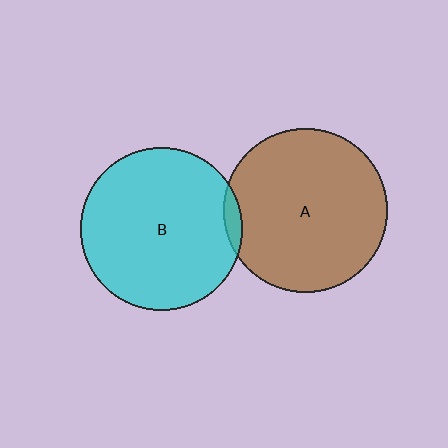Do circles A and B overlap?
Yes.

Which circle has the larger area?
Circle A (brown).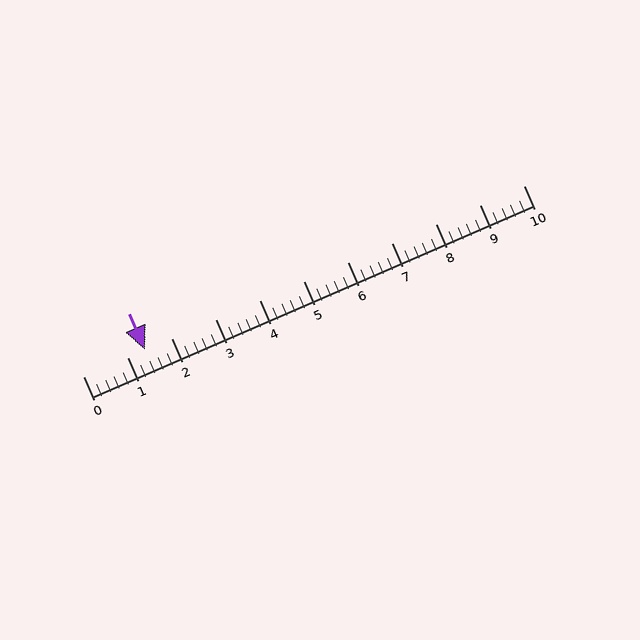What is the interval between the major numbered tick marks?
The major tick marks are spaced 1 units apart.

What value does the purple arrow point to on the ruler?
The purple arrow points to approximately 1.4.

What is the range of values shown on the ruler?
The ruler shows values from 0 to 10.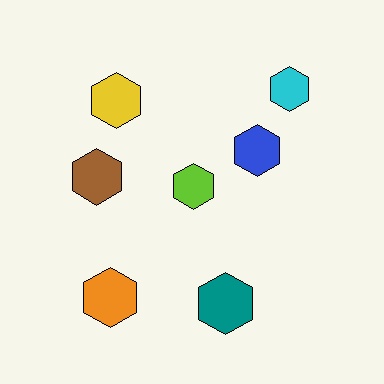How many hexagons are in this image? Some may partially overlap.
There are 7 hexagons.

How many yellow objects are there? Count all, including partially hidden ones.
There is 1 yellow object.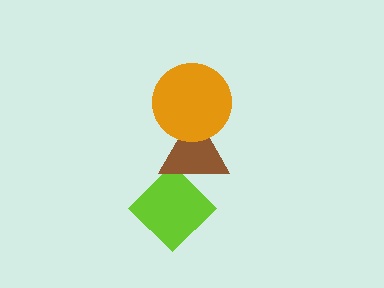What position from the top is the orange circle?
The orange circle is 1st from the top.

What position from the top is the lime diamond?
The lime diamond is 3rd from the top.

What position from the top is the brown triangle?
The brown triangle is 2nd from the top.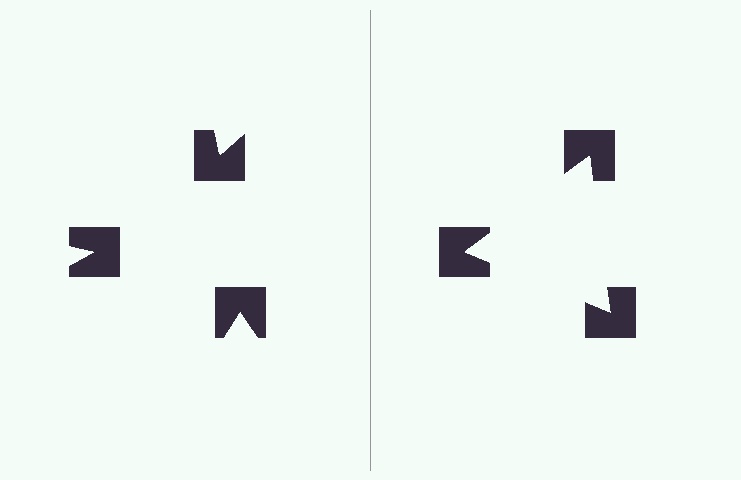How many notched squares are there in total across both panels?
6 — 3 on each side.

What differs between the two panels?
The notched squares are positioned identically on both sides; only the wedge orientations differ. On the right they align to a triangle; on the left they are misaligned.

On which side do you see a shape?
An illusory triangle appears on the right side. On the left side the wedge cuts are rotated, so no coherent shape forms.